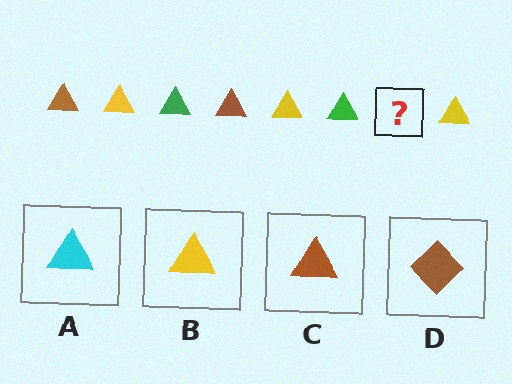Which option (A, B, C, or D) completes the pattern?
C.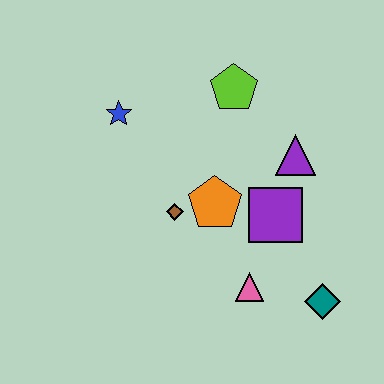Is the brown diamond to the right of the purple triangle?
No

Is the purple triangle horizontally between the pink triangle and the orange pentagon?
No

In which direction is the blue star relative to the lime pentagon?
The blue star is to the left of the lime pentagon.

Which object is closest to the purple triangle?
The purple square is closest to the purple triangle.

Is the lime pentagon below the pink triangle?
No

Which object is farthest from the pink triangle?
The blue star is farthest from the pink triangle.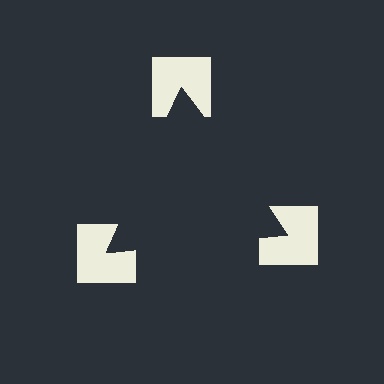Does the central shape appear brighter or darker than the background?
It typically appears slightly darker than the background, even though no actual brightness change is drawn.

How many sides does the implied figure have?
3 sides.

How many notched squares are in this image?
There are 3 — one at each vertex of the illusory triangle.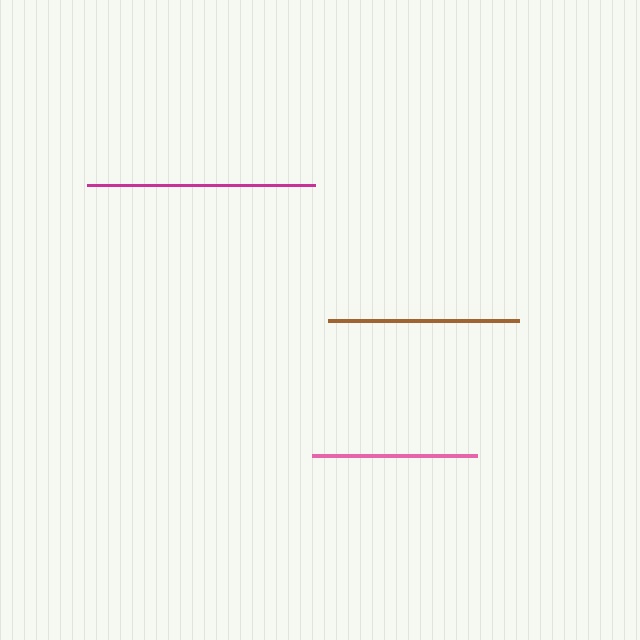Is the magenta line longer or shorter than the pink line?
The magenta line is longer than the pink line.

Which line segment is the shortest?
The pink line is the shortest at approximately 165 pixels.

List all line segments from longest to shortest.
From longest to shortest: magenta, brown, pink.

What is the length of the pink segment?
The pink segment is approximately 165 pixels long.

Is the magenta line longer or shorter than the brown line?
The magenta line is longer than the brown line.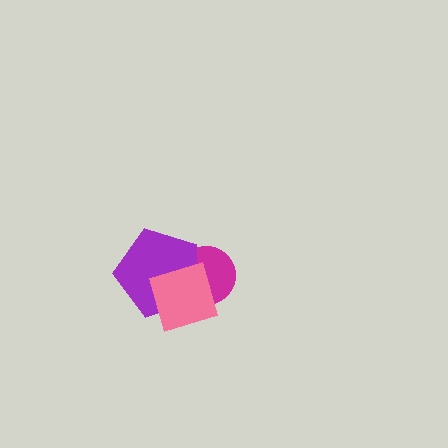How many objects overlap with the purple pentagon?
2 objects overlap with the purple pentagon.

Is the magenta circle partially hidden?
Yes, it is partially covered by another shape.